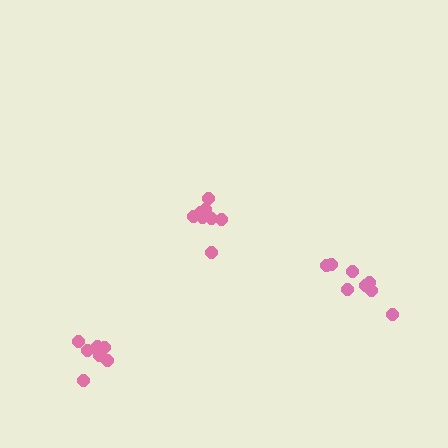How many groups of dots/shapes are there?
There are 3 groups.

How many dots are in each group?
Group 1: 9 dots, Group 2: 8 dots, Group 3: 8 dots (25 total).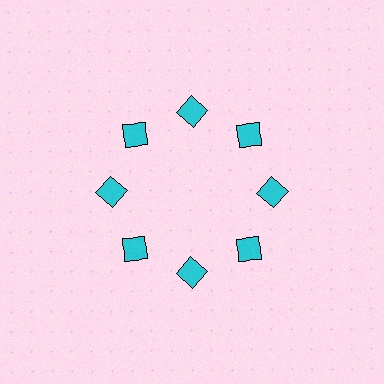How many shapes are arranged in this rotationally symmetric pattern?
There are 8 shapes, arranged in 8 groups of 1.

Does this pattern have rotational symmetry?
Yes, this pattern has 8-fold rotational symmetry. It looks the same after rotating 45 degrees around the center.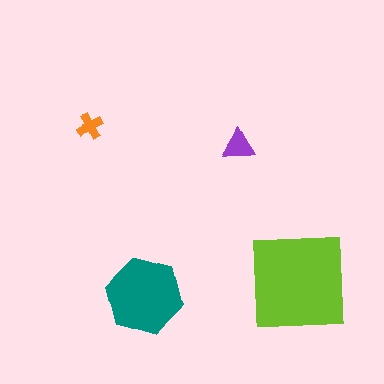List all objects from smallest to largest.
The orange cross, the purple triangle, the teal hexagon, the lime square.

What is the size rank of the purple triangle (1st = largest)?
3rd.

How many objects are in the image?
There are 4 objects in the image.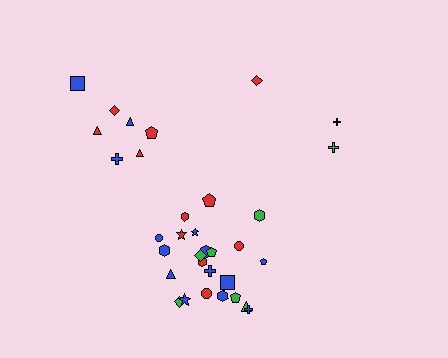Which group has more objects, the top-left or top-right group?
The top-left group.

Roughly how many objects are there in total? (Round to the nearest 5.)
Roughly 35 objects in total.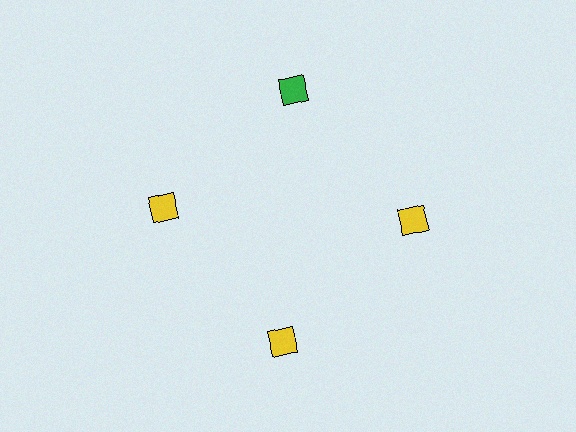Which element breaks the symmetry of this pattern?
The green diamond at roughly the 12 o'clock position breaks the symmetry. All other shapes are yellow diamonds.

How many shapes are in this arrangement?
There are 4 shapes arranged in a ring pattern.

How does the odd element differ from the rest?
It has a different color: green instead of yellow.